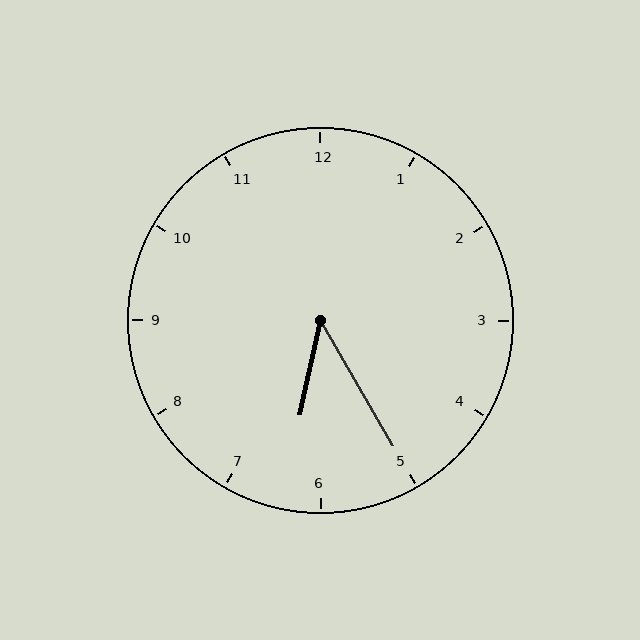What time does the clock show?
6:25.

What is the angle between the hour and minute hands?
Approximately 42 degrees.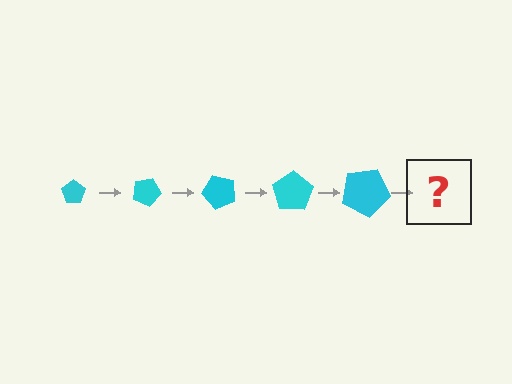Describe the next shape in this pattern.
It should be a pentagon, larger than the previous one and rotated 125 degrees from the start.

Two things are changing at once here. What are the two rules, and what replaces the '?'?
The two rules are that the pentagon grows larger each step and it rotates 25 degrees each step. The '?' should be a pentagon, larger than the previous one and rotated 125 degrees from the start.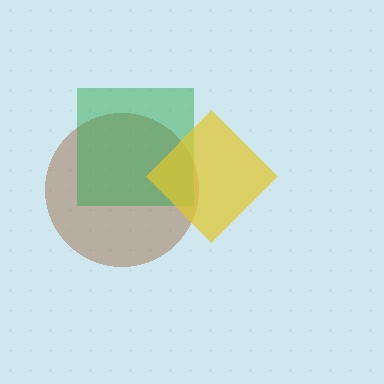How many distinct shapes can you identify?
There are 3 distinct shapes: a brown circle, a green square, a yellow diamond.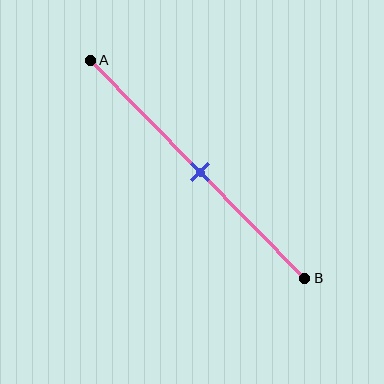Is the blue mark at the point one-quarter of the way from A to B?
No, the mark is at about 50% from A, not at the 25% one-quarter point.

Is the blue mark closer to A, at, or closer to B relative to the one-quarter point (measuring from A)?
The blue mark is closer to point B than the one-quarter point of segment AB.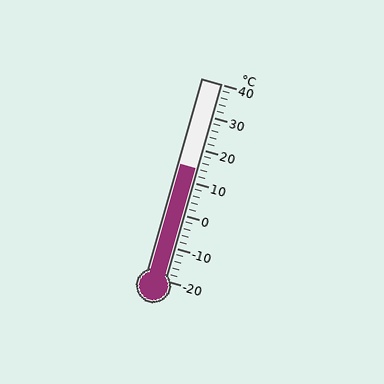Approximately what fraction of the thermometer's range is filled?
The thermometer is filled to approximately 55% of its range.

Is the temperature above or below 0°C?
The temperature is above 0°C.